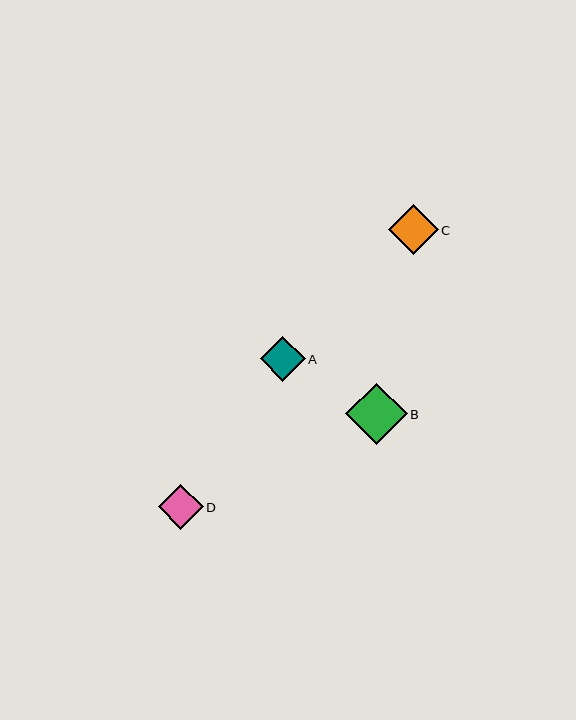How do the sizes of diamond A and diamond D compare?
Diamond A and diamond D are approximately the same size.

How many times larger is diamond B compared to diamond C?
Diamond B is approximately 1.2 times the size of diamond C.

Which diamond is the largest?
Diamond B is the largest with a size of approximately 62 pixels.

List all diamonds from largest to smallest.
From largest to smallest: B, C, A, D.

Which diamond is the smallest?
Diamond D is the smallest with a size of approximately 45 pixels.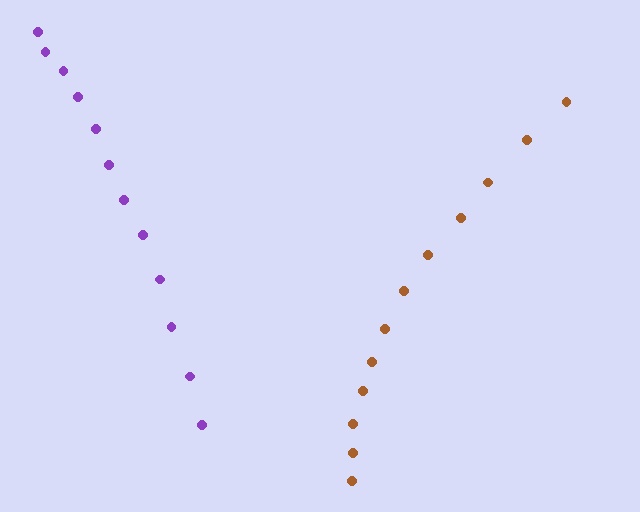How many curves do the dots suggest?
There are 2 distinct paths.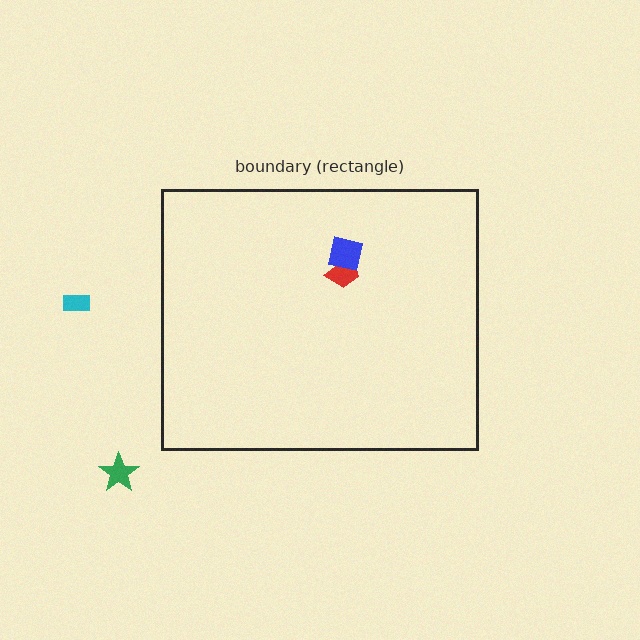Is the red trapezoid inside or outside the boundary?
Inside.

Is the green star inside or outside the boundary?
Outside.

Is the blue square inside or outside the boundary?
Inside.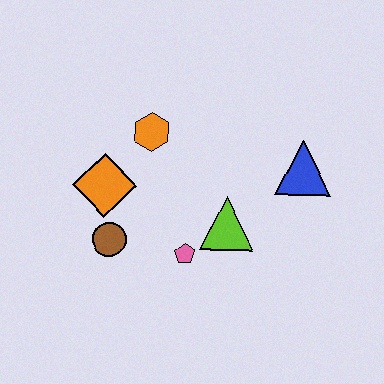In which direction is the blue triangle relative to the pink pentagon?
The blue triangle is to the right of the pink pentagon.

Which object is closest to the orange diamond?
The brown circle is closest to the orange diamond.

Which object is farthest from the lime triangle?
The orange diamond is farthest from the lime triangle.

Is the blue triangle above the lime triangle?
Yes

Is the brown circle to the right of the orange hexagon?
No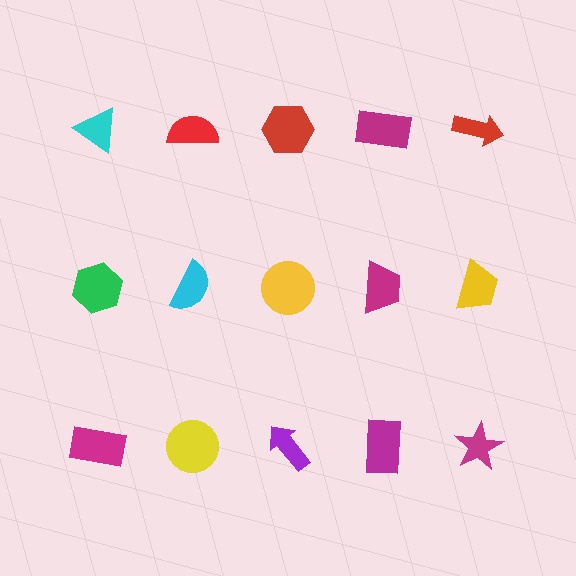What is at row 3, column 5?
A magenta star.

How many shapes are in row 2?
5 shapes.